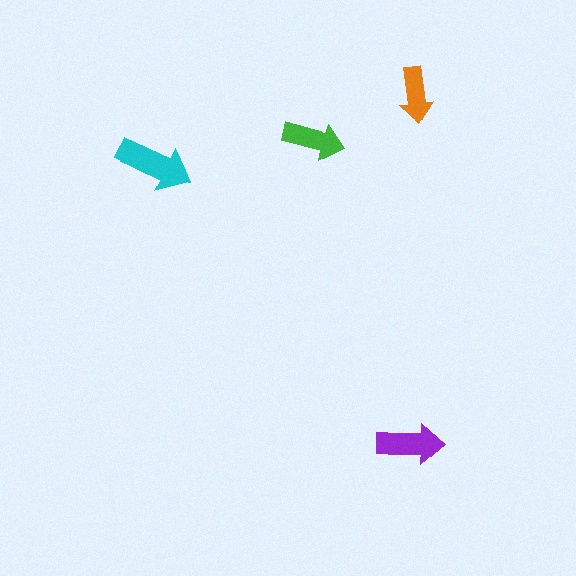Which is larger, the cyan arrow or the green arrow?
The cyan one.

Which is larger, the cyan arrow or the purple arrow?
The cyan one.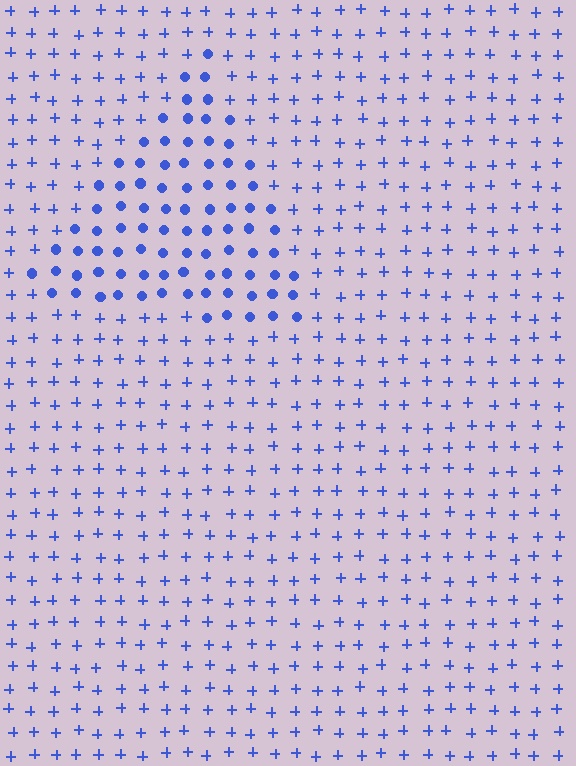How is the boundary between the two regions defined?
The boundary is defined by a change in element shape: circles inside vs. plus signs outside. All elements share the same color and spacing.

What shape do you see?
I see a triangle.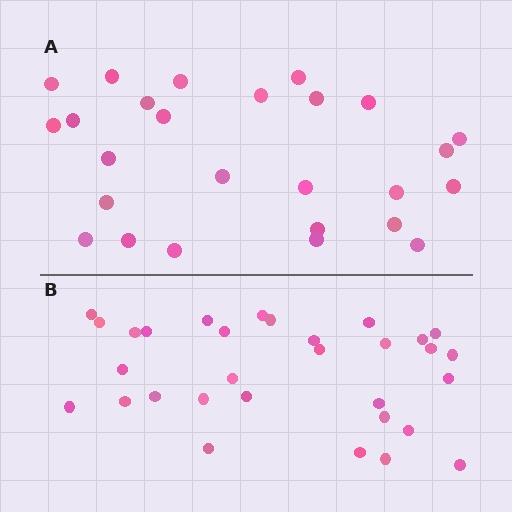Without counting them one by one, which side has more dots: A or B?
Region B (the bottom region) has more dots.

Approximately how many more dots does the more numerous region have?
Region B has about 5 more dots than region A.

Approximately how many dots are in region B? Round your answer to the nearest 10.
About 30 dots. (The exact count is 31, which rounds to 30.)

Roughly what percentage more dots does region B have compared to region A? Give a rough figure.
About 20% more.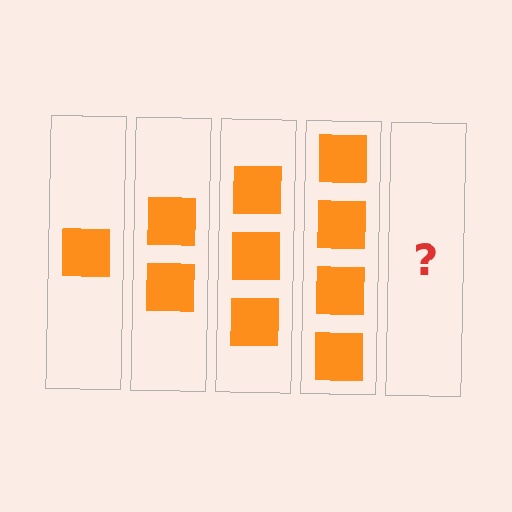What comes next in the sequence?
The next element should be 5 squares.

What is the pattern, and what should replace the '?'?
The pattern is that each step adds one more square. The '?' should be 5 squares.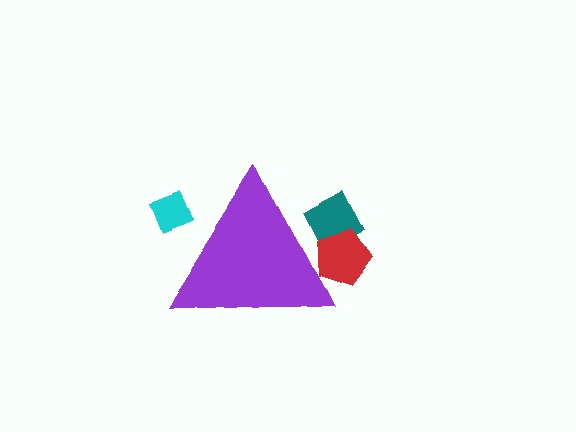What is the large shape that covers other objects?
A purple triangle.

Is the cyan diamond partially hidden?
Yes, the cyan diamond is partially hidden behind the purple triangle.